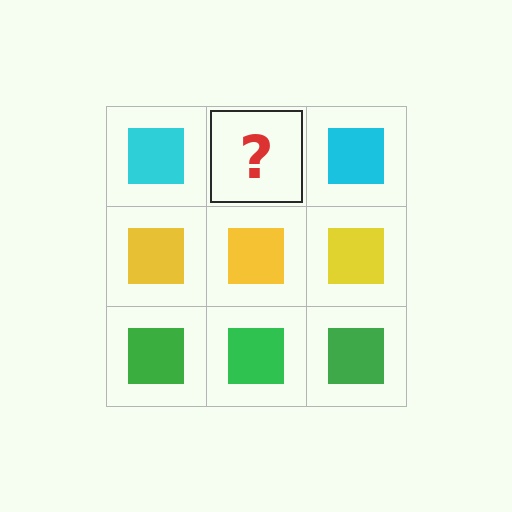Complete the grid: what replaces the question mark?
The question mark should be replaced with a cyan square.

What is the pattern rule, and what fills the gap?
The rule is that each row has a consistent color. The gap should be filled with a cyan square.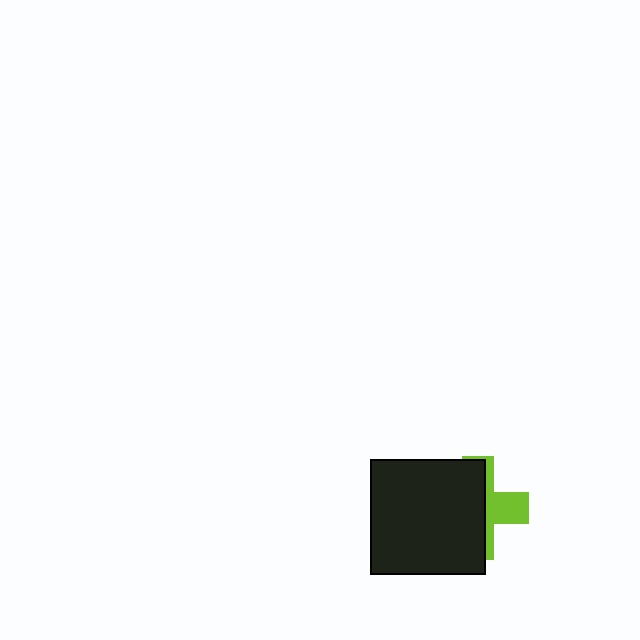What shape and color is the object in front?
The object in front is a black square.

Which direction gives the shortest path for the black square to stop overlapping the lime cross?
Moving left gives the shortest separation.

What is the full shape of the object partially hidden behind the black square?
The partially hidden object is a lime cross.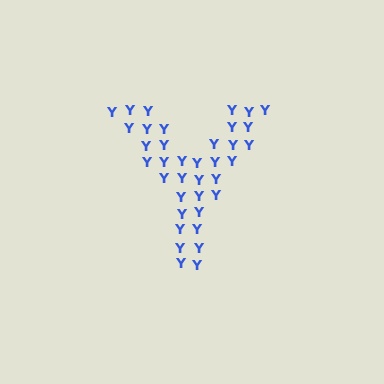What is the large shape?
The large shape is the letter Y.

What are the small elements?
The small elements are letter Y's.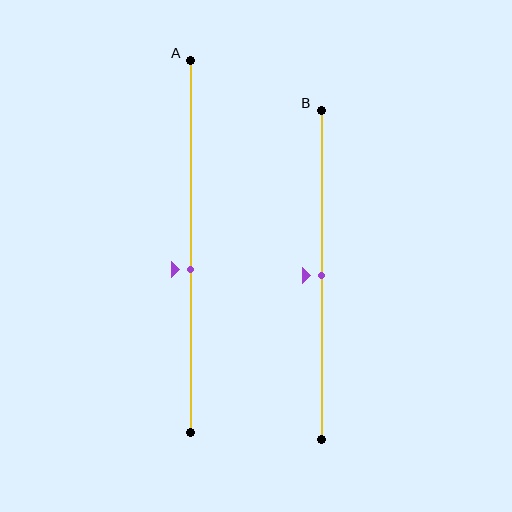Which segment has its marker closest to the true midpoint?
Segment B has its marker closest to the true midpoint.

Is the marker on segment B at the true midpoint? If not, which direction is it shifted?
Yes, the marker on segment B is at the true midpoint.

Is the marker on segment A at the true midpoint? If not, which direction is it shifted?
No, the marker on segment A is shifted downward by about 6% of the segment length.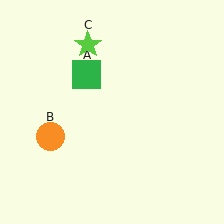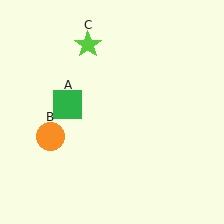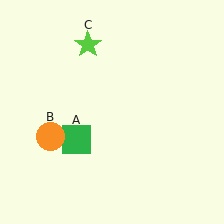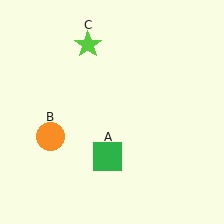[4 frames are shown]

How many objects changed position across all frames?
1 object changed position: green square (object A).